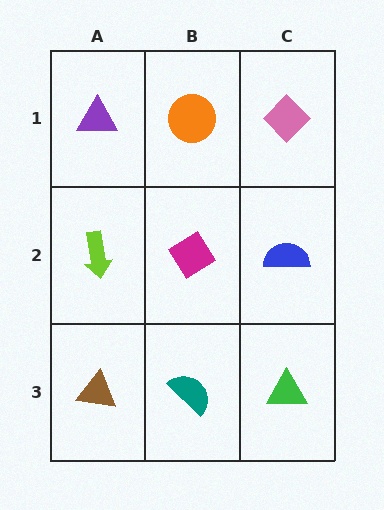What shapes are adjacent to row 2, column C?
A pink diamond (row 1, column C), a green triangle (row 3, column C), a magenta diamond (row 2, column B).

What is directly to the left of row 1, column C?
An orange circle.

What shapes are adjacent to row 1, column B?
A magenta diamond (row 2, column B), a purple triangle (row 1, column A), a pink diamond (row 1, column C).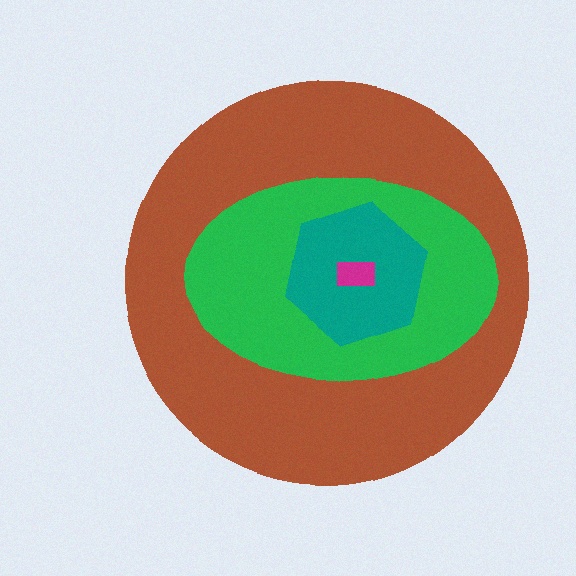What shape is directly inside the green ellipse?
The teal hexagon.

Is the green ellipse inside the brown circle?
Yes.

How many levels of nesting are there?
4.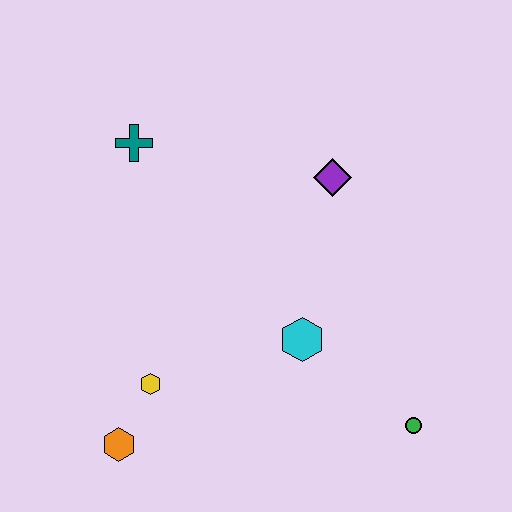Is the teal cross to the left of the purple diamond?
Yes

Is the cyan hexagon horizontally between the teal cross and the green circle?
Yes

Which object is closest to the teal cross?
The purple diamond is closest to the teal cross.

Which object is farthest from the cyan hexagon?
The teal cross is farthest from the cyan hexagon.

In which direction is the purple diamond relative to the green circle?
The purple diamond is above the green circle.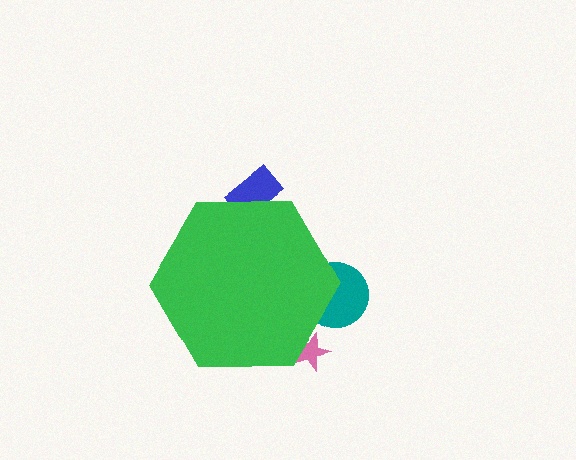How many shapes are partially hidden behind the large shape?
3 shapes are partially hidden.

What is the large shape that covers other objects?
A green hexagon.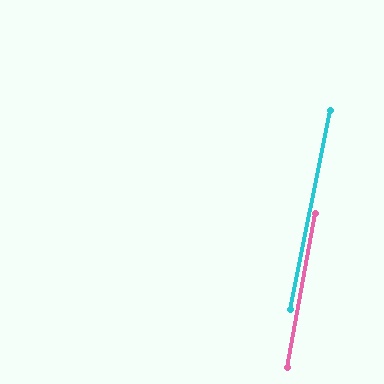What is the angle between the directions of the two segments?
Approximately 1 degree.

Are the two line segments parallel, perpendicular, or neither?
Parallel — their directions differ by only 1.1°.